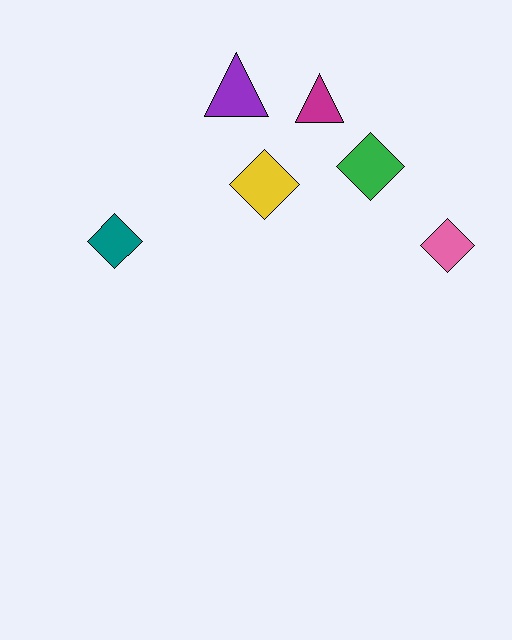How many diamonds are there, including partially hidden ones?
There are 4 diamonds.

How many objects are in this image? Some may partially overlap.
There are 6 objects.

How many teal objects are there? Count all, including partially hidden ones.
There is 1 teal object.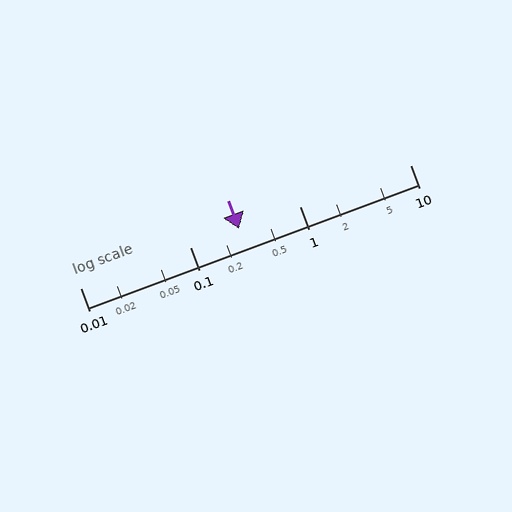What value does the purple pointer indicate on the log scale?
The pointer indicates approximately 0.28.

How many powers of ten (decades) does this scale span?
The scale spans 3 decades, from 0.01 to 10.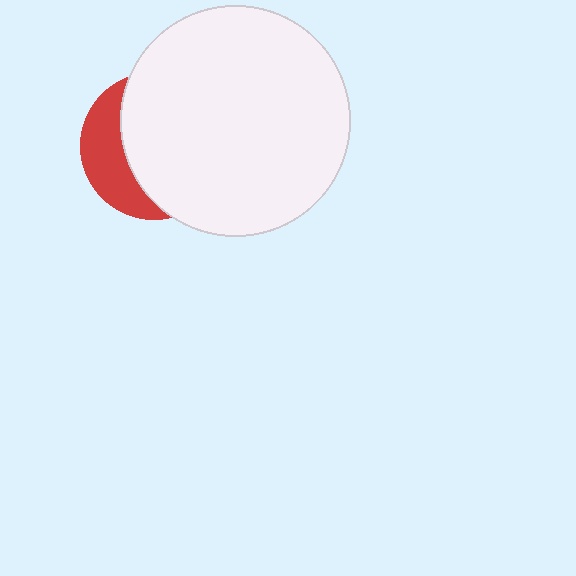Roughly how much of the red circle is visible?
A small part of it is visible (roughly 31%).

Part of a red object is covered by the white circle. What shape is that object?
It is a circle.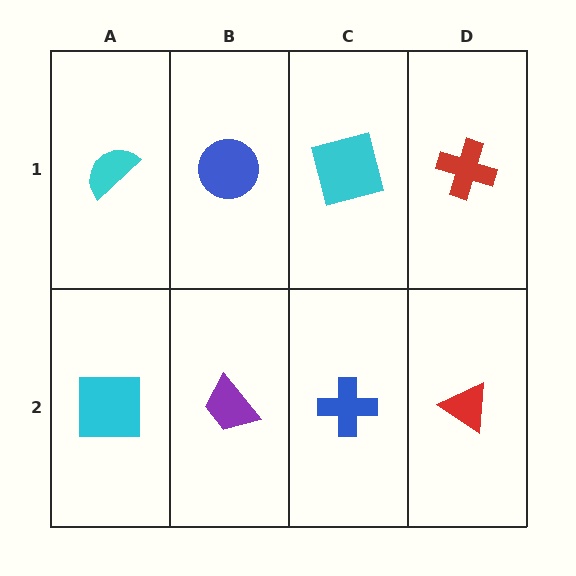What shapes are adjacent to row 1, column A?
A cyan square (row 2, column A), a blue circle (row 1, column B).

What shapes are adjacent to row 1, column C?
A blue cross (row 2, column C), a blue circle (row 1, column B), a red cross (row 1, column D).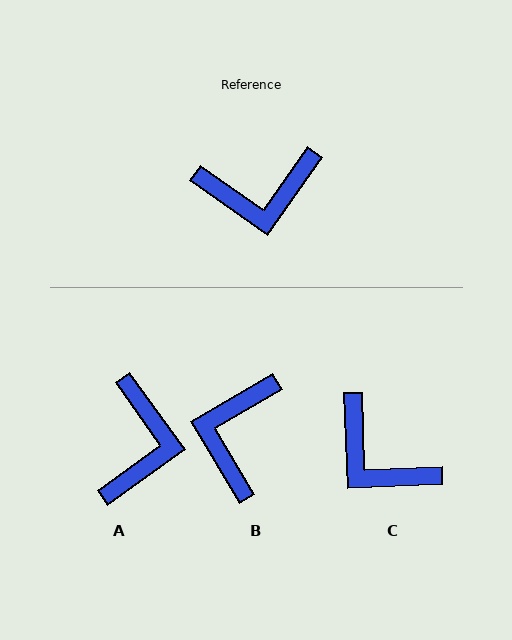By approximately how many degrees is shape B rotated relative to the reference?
Approximately 115 degrees clockwise.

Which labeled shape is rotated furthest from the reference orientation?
B, about 115 degrees away.